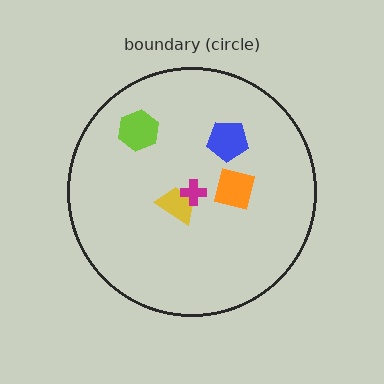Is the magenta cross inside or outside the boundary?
Inside.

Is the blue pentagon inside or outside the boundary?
Inside.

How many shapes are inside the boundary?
5 inside, 0 outside.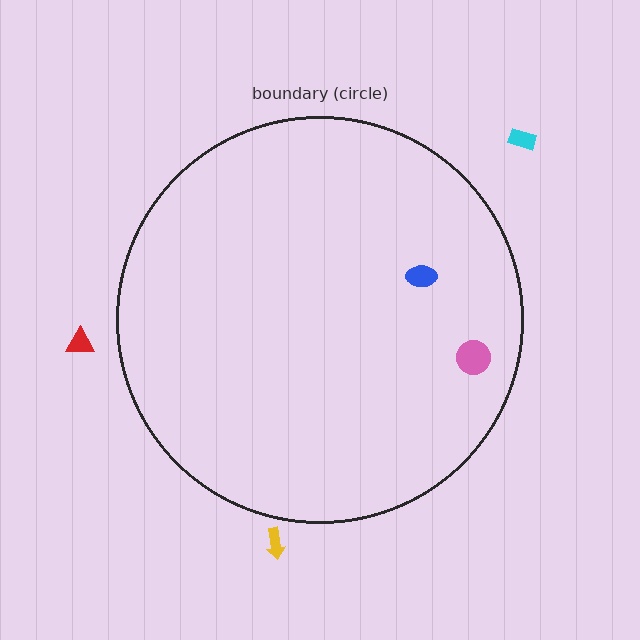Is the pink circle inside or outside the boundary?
Inside.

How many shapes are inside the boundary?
2 inside, 3 outside.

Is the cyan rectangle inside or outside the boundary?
Outside.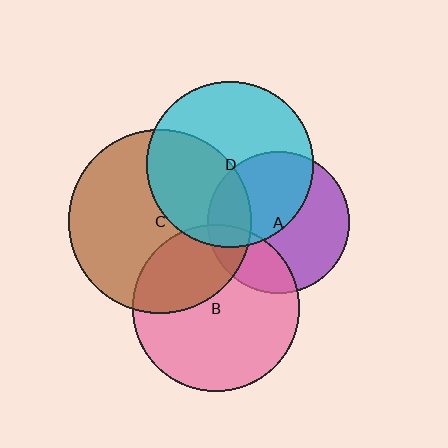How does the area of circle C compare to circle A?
Approximately 1.7 times.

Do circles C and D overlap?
Yes.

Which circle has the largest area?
Circle C (brown).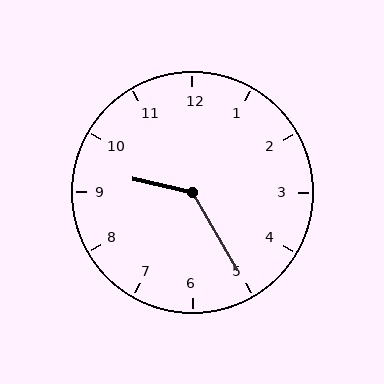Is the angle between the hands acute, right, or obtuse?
It is obtuse.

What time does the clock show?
9:25.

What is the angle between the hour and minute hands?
Approximately 132 degrees.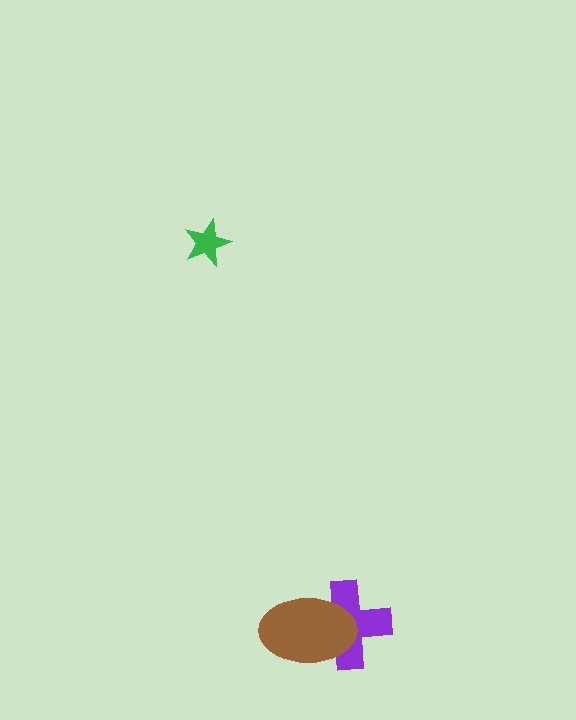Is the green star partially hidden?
No, no other shape covers it.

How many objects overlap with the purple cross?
1 object overlaps with the purple cross.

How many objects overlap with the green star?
0 objects overlap with the green star.